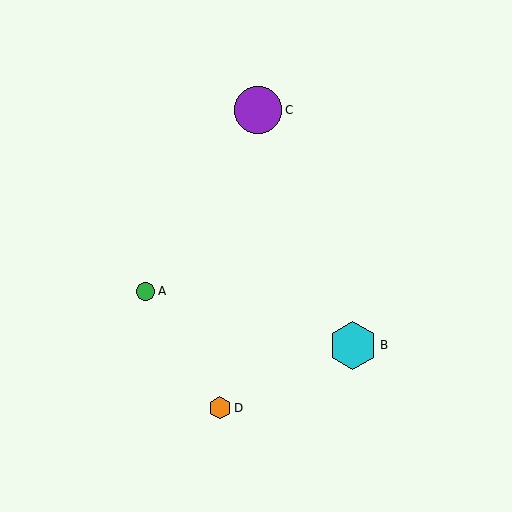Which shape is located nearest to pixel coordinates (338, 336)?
The cyan hexagon (labeled B) at (353, 345) is nearest to that location.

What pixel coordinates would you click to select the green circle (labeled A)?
Click at (145, 291) to select the green circle A.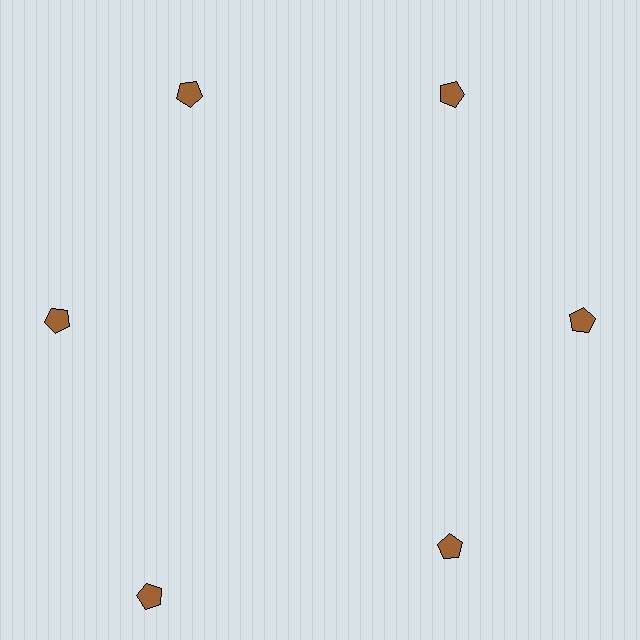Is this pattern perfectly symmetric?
No. The 6 brown pentagons are arranged in a ring, but one element near the 7 o'clock position is pushed outward from the center, breaking the 6-fold rotational symmetry.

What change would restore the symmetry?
The symmetry would be restored by moving it inward, back onto the ring so that all 6 pentagons sit at equal angles and equal distance from the center.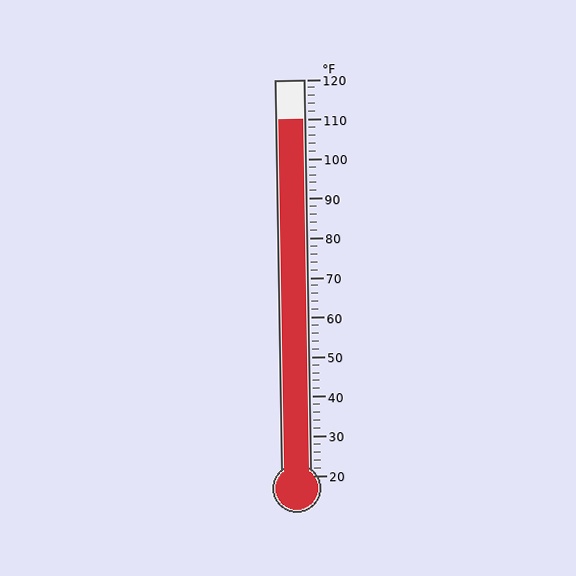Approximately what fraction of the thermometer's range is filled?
The thermometer is filled to approximately 90% of its range.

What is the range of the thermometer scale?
The thermometer scale ranges from 20°F to 120°F.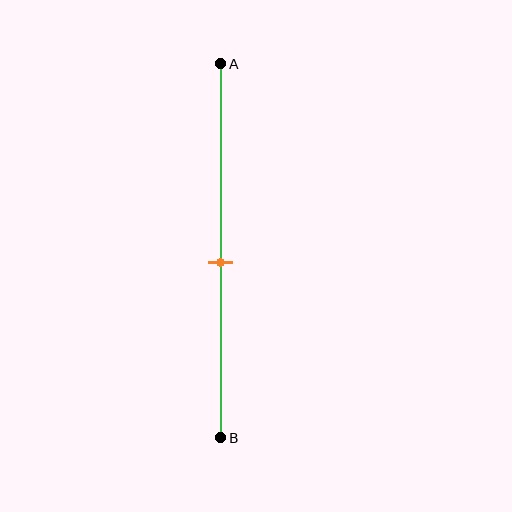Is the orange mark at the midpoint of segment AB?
No, the mark is at about 55% from A, not at the 50% midpoint.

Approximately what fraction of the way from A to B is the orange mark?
The orange mark is approximately 55% of the way from A to B.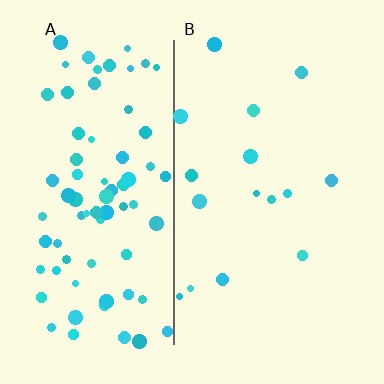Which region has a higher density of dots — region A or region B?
A (the left).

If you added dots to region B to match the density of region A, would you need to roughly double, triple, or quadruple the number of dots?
Approximately quadruple.